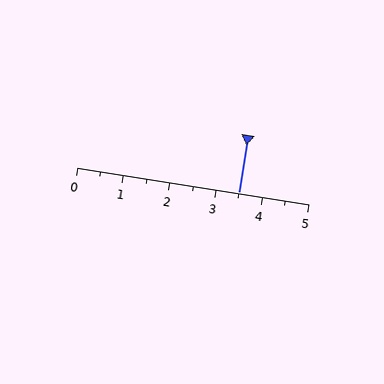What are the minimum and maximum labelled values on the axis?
The axis runs from 0 to 5.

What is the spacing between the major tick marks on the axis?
The major ticks are spaced 1 apart.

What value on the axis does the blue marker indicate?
The marker indicates approximately 3.5.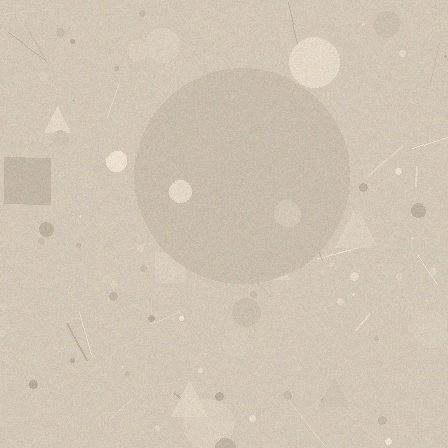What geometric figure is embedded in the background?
A circle is embedded in the background.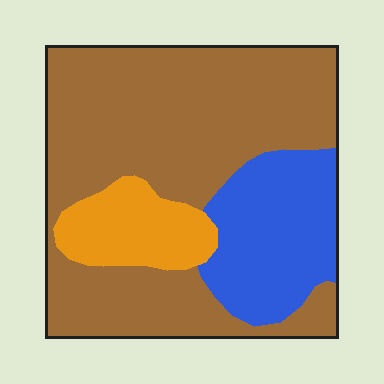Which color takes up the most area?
Brown, at roughly 65%.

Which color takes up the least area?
Orange, at roughly 15%.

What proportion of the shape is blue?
Blue takes up about one fifth (1/5) of the shape.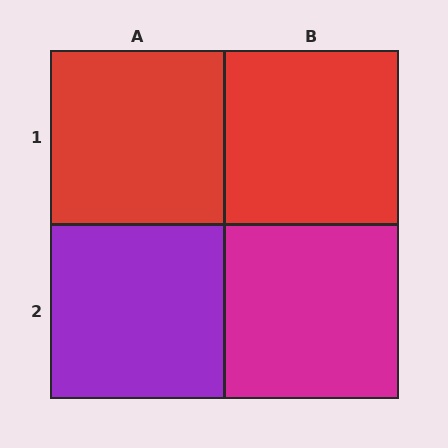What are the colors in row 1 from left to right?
Red, red.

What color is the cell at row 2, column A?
Purple.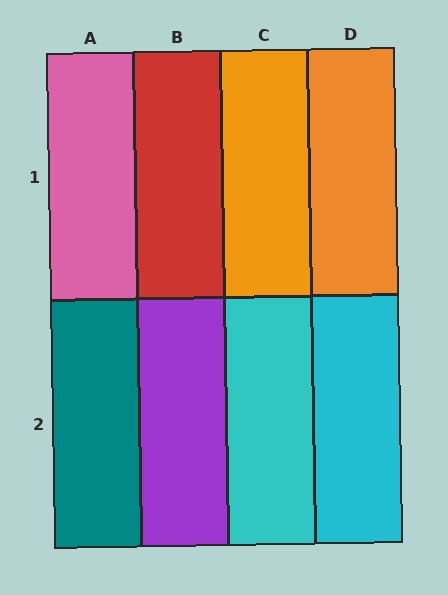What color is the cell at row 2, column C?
Cyan.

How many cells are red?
1 cell is red.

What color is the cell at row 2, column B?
Purple.